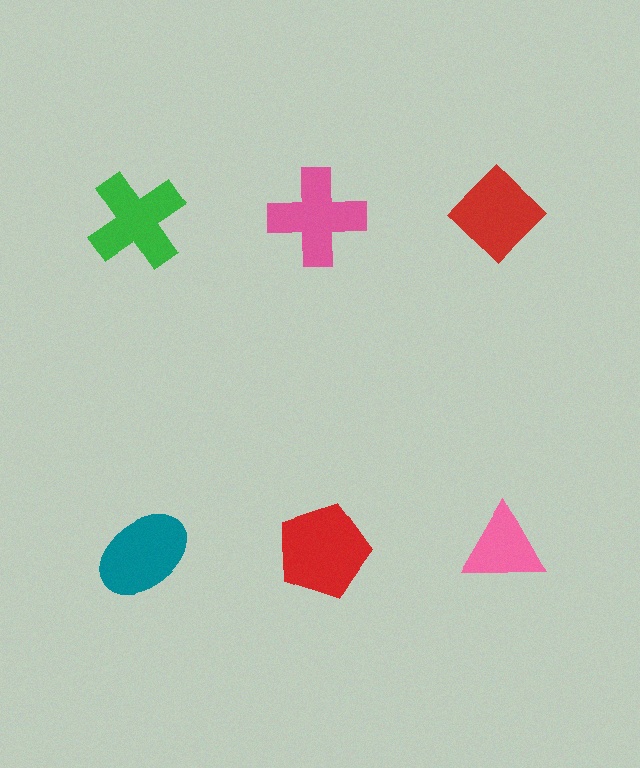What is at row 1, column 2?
A pink cross.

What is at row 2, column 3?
A pink triangle.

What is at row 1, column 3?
A red diamond.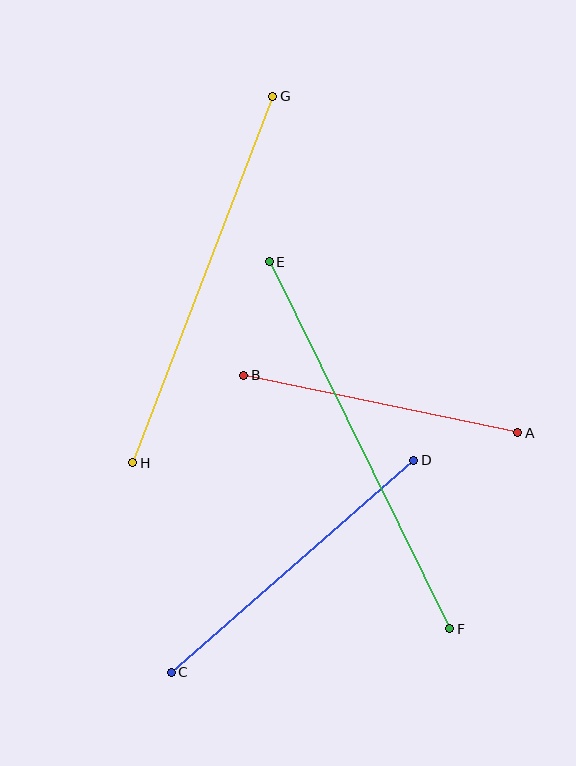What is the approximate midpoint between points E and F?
The midpoint is at approximately (360, 445) pixels.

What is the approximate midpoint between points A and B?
The midpoint is at approximately (381, 404) pixels.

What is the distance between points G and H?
The distance is approximately 392 pixels.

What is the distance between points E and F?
The distance is approximately 409 pixels.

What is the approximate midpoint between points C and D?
The midpoint is at approximately (292, 566) pixels.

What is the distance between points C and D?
The distance is approximately 322 pixels.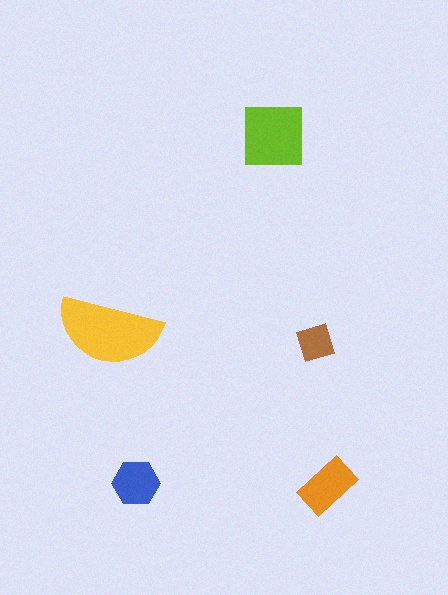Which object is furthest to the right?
The orange rectangle is rightmost.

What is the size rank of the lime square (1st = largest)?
2nd.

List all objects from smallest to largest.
The brown diamond, the blue hexagon, the orange rectangle, the lime square, the yellow semicircle.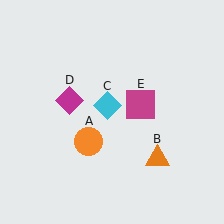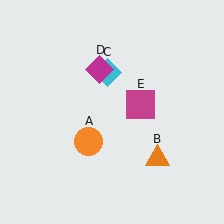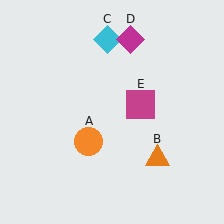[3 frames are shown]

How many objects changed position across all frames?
2 objects changed position: cyan diamond (object C), magenta diamond (object D).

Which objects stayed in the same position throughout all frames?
Orange circle (object A) and orange triangle (object B) and magenta square (object E) remained stationary.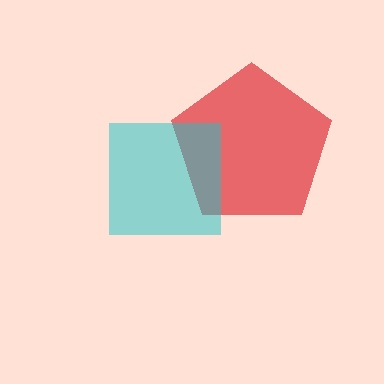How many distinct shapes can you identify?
There are 2 distinct shapes: a red pentagon, a cyan square.